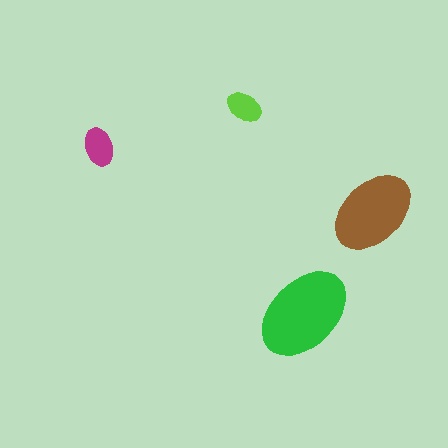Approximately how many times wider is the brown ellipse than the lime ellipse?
About 2.5 times wider.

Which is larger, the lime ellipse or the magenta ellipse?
The magenta one.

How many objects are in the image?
There are 4 objects in the image.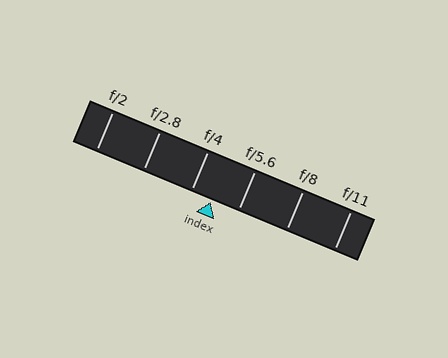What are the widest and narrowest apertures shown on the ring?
The widest aperture shown is f/2 and the narrowest is f/11.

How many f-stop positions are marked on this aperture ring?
There are 6 f-stop positions marked.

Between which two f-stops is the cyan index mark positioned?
The index mark is between f/4 and f/5.6.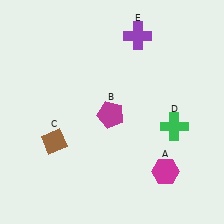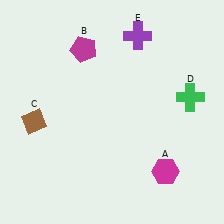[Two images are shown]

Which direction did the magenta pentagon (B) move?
The magenta pentagon (B) moved up.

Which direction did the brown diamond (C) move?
The brown diamond (C) moved left.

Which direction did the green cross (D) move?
The green cross (D) moved up.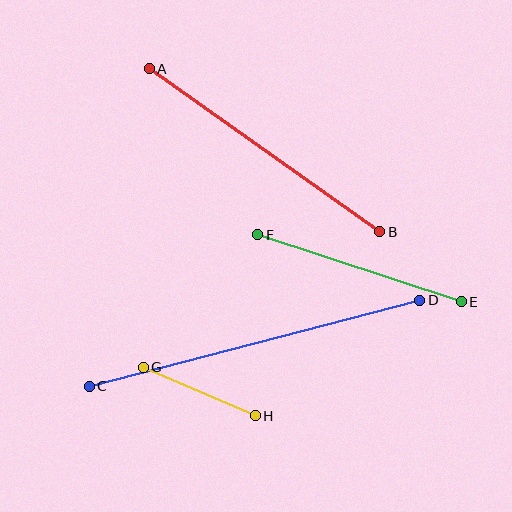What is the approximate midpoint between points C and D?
The midpoint is at approximately (255, 343) pixels.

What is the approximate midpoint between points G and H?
The midpoint is at approximately (199, 391) pixels.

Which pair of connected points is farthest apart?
Points C and D are farthest apart.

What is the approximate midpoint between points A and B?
The midpoint is at approximately (265, 150) pixels.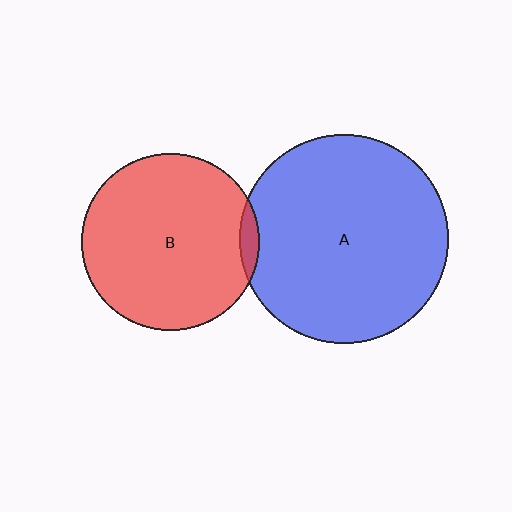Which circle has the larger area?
Circle A (blue).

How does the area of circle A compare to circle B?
Approximately 1.4 times.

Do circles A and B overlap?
Yes.